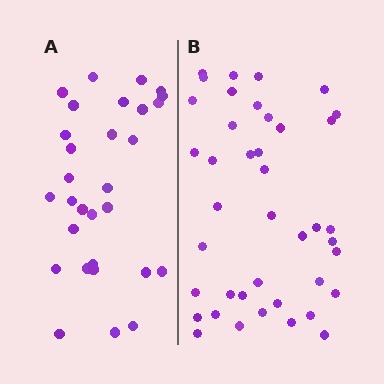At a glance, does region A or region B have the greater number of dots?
Region B (the right region) has more dots.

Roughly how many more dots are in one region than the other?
Region B has roughly 12 or so more dots than region A.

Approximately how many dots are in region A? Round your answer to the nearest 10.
About 30 dots.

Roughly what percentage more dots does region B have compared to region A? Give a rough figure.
About 35% more.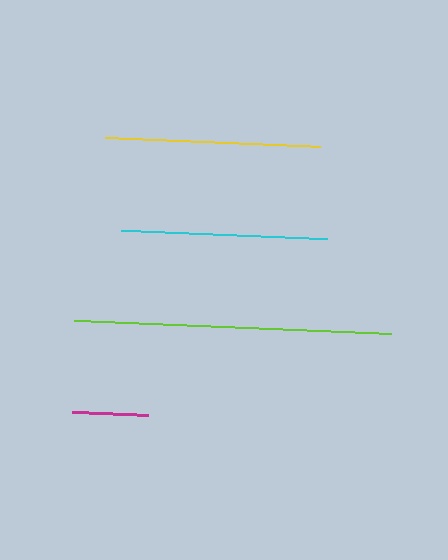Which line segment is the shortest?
The magenta line is the shortest at approximately 77 pixels.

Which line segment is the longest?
The lime line is the longest at approximately 317 pixels.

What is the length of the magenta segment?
The magenta segment is approximately 77 pixels long.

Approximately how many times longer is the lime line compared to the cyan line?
The lime line is approximately 1.5 times the length of the cyan line.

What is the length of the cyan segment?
The cyan segment is approximately 206 pixels long.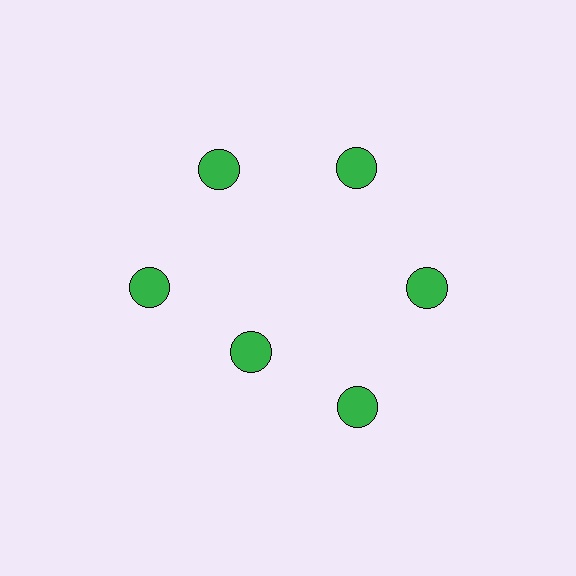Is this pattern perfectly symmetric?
No. The 6 green circles are arranged in a ring, but one element near the 7 o'clock position is pulled inward toward the center, breaking the 6-fold rotational symmetry.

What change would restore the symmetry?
The symmetry would be restored by moving it outward, back onto the ring so that all 6 circles sit at equal angles and equal distance from the center.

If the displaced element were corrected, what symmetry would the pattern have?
It would have 6-fold rotational symmetry — the pattern would map onto itself every 60 degrees.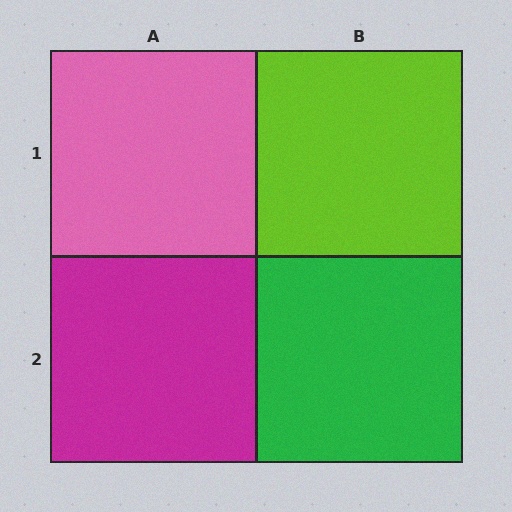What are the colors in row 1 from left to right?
Pink, lime.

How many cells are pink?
1 cell is pink.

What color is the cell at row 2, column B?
Green.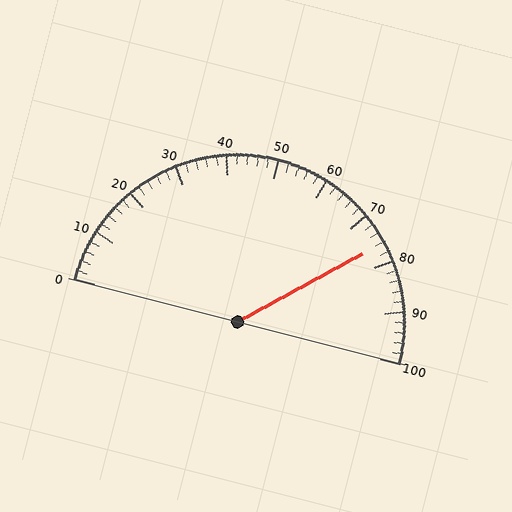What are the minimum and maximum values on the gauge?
The gauge ranges from 0 to 100.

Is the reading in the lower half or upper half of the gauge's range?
The reading is in the upper half of the range (0 to 100).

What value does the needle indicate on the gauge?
The needle indicates approximately 76.